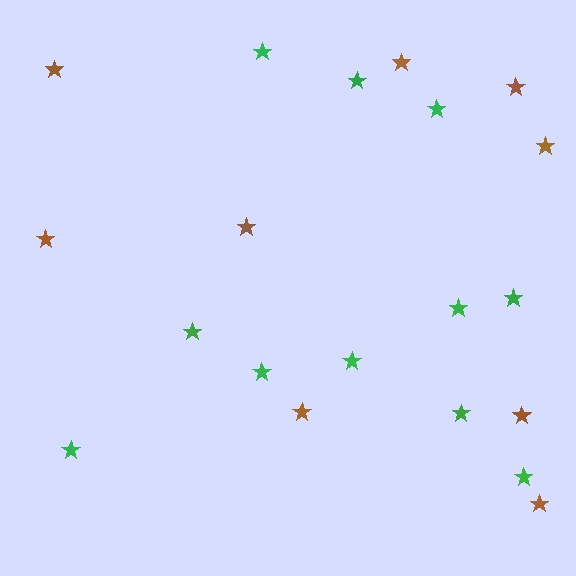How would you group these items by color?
There are 2 groups: one group of green stars (11) and one group of brown stars (9).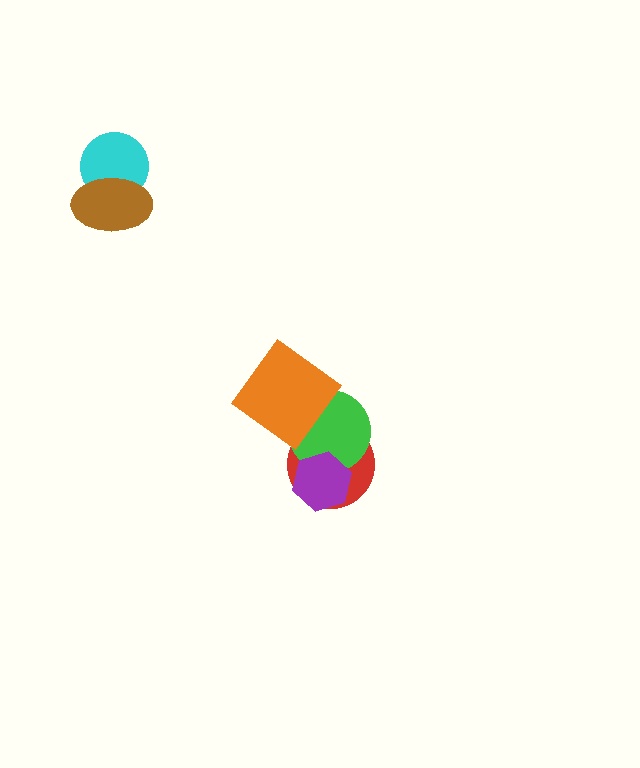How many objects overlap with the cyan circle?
1 object overlaps with the cyan circle.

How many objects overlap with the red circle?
2 objects overlap with the red circle.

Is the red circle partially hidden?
Yes, it is partially covered by another shape.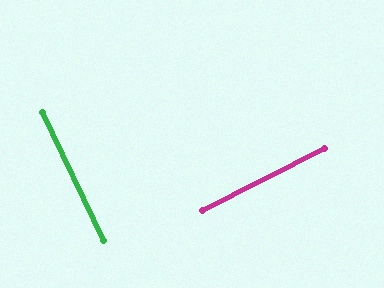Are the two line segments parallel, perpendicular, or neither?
Perpendicular — they meet at approximately 88°.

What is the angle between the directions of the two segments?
Approximately 88 degrees.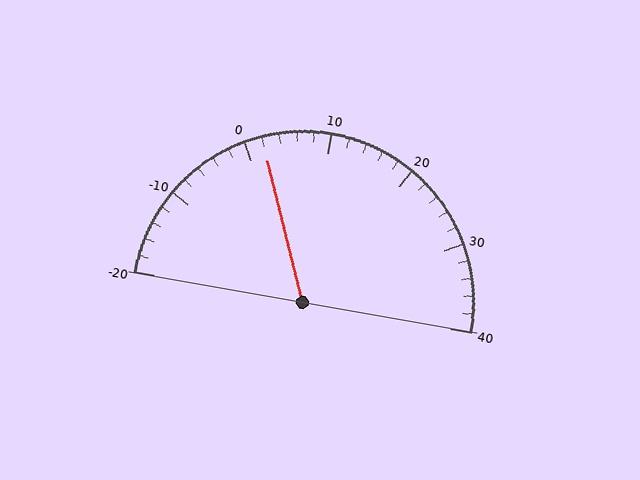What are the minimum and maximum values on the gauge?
The gauge ranges from -20 to 40.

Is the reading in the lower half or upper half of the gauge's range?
The reading is in the lower half of the range (-20 to 40).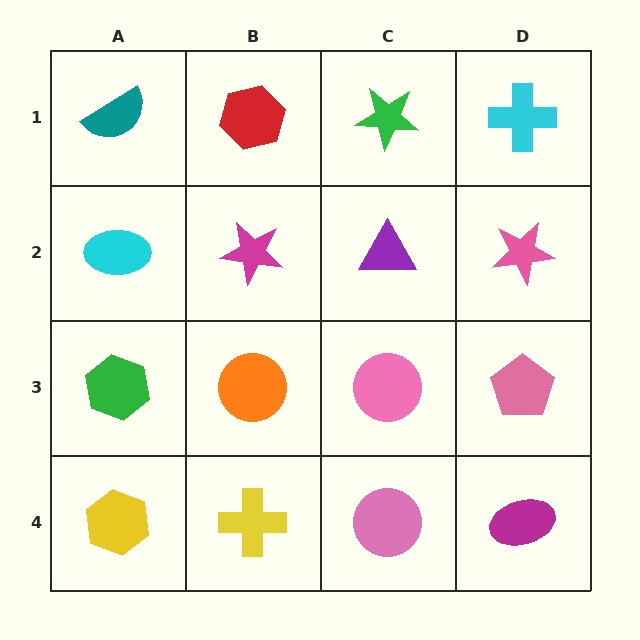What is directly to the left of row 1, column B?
A teal semicircle.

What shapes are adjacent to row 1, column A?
A cyan ellipse (row 2, column A), a red hexagon (row 1, column B).